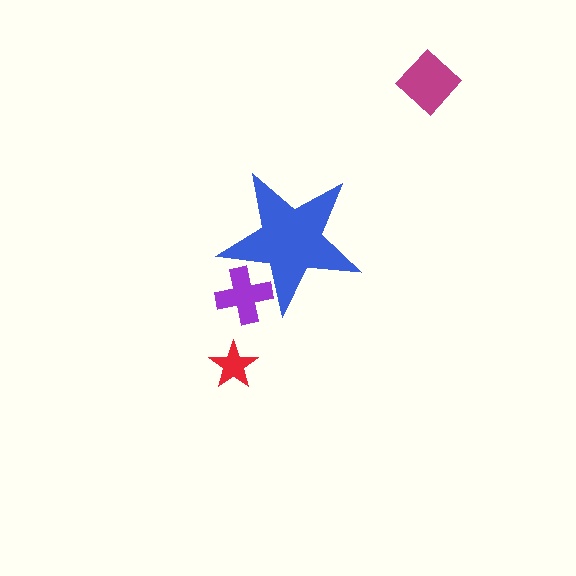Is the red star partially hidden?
No, the red star is fully visible.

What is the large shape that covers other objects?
A blue star.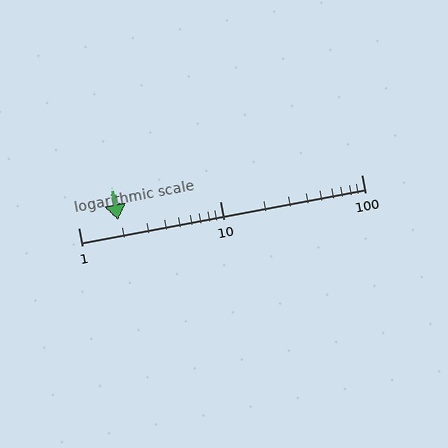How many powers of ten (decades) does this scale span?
The scale spans 2 decades, from 1 to 100.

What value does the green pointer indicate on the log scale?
The pointer indicates approximately 1.9.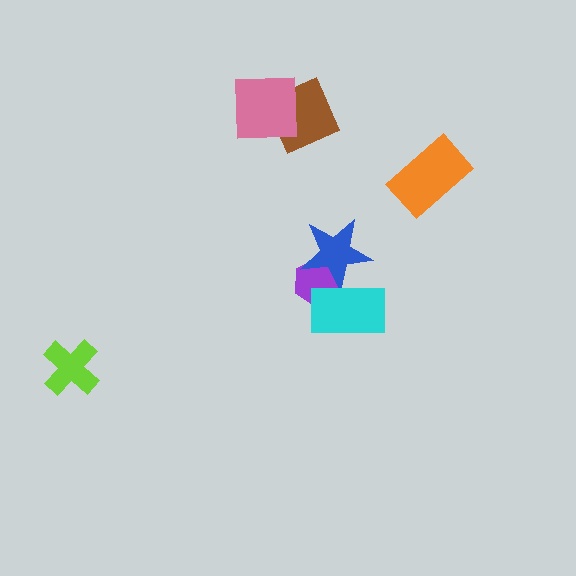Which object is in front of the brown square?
The pink square is in front of the brown square.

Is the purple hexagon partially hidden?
Yes, it is partially covered by another shape.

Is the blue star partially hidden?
Yes, it is partially covered by another shape.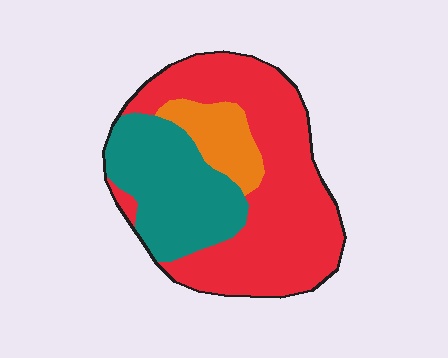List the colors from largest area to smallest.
From largest to smallest: red, teal, orange.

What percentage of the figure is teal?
Teal covers around 30% of the figure.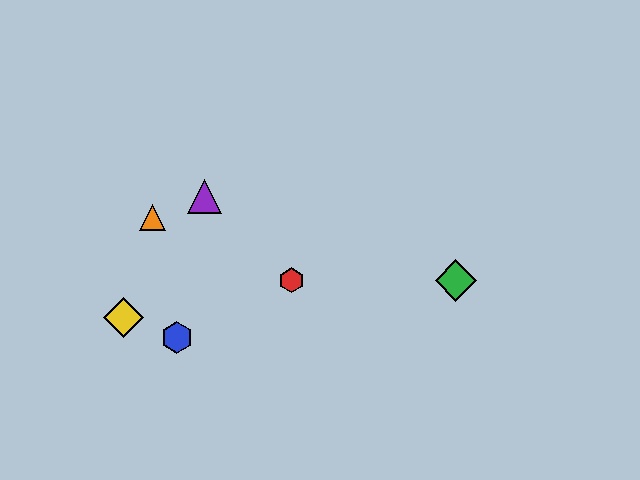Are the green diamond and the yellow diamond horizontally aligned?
No, the green diamond is at y≈280 and the yellow diamond is at y≈318.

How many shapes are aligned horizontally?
2 shapes (the red hexagon, the green diamond) are aligned horizontally.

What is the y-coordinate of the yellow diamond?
The yellow diamond is at y≈318.